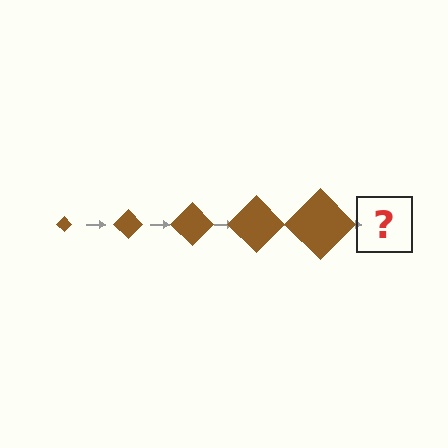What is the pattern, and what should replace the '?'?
The pattern is that the diamond gets progressively larger each step. The '?' should be a brown diamond, larger than the previous one.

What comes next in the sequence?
The next element should be a brown diamond, larger than the previous one.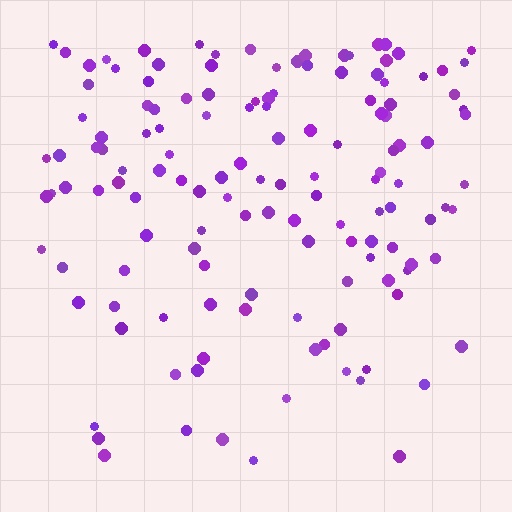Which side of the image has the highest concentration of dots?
The top.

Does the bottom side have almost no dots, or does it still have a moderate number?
Still a moderate number, just noticeably fewer than the top.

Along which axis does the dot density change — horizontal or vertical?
Vertical.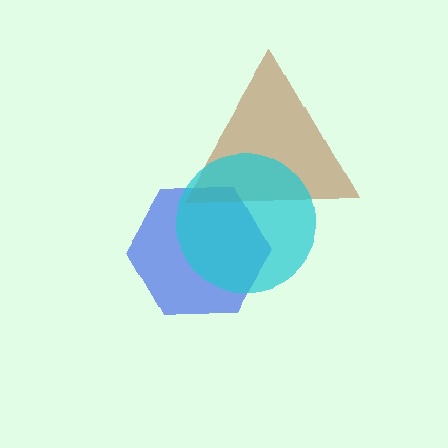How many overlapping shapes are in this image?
There are 3 overlapping shapes in the image.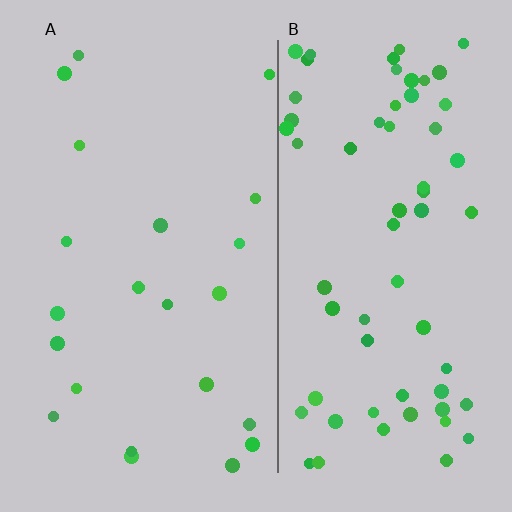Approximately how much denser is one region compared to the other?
Approximately 2.9× — region B over region A.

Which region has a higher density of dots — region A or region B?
B (the right).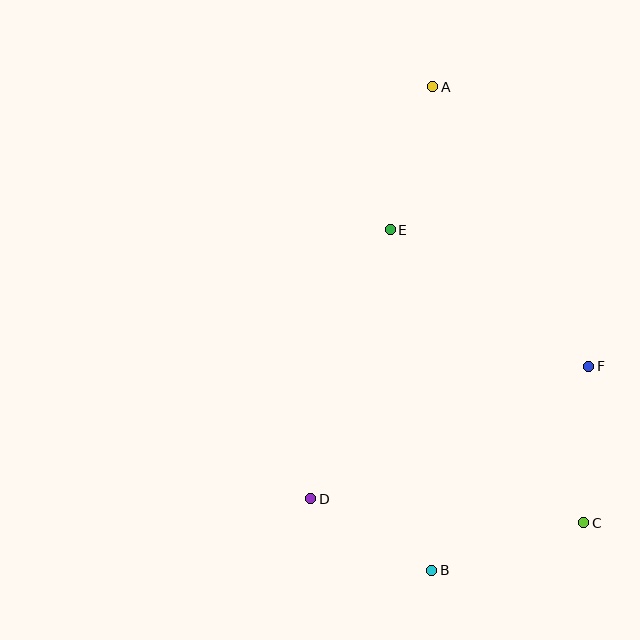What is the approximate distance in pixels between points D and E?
The distance between D and E is approximately 280 pixels.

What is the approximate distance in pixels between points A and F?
The distance between A and F is approximately 320 pixels.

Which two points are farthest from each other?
Points A and B are farthest from each other.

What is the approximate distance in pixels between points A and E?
The distance between A and E is approximately 149 pixels.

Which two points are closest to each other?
Points B and D are closest to each other.